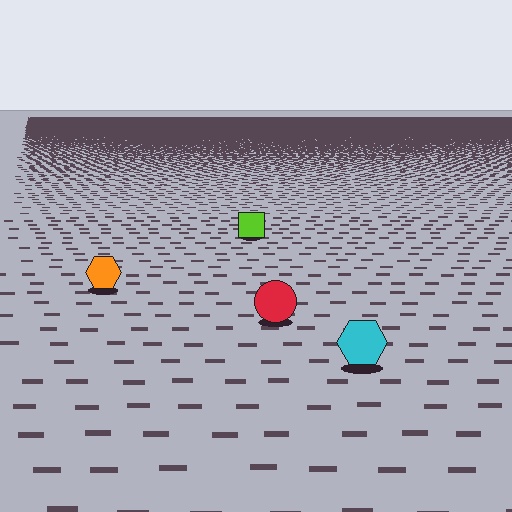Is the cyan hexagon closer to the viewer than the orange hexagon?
Yes. The cyan hexagon is closer — you can tell from the texture gradient: the ground texture is coarser near it.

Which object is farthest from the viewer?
The lime square is farthest from the viewer. It appears smaller and the ground texture around it is denser.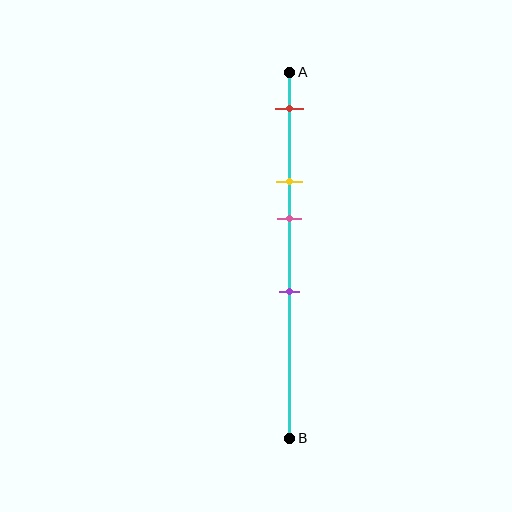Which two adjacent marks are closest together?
The yellow and pink marks are the closest adjacent pair.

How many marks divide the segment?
There are 4 marks dividing the segment.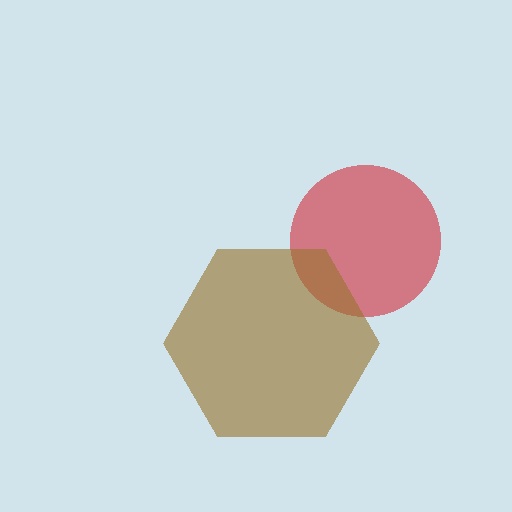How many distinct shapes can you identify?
There are 2 distinct shapes: a red circle, a brown hexagon.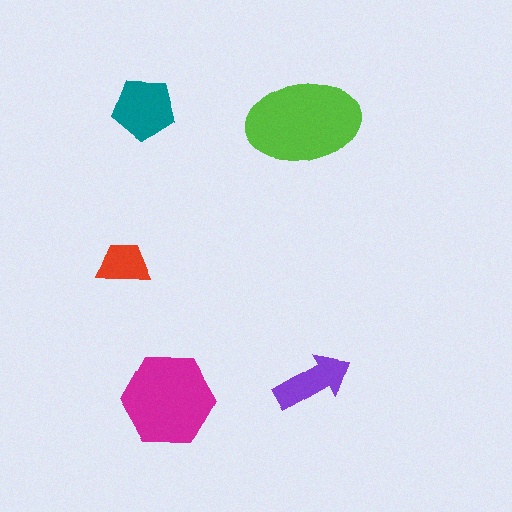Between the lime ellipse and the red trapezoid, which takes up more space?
The lime ellipse.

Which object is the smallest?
The red trapezoid.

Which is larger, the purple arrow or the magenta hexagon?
The magenta hexagon.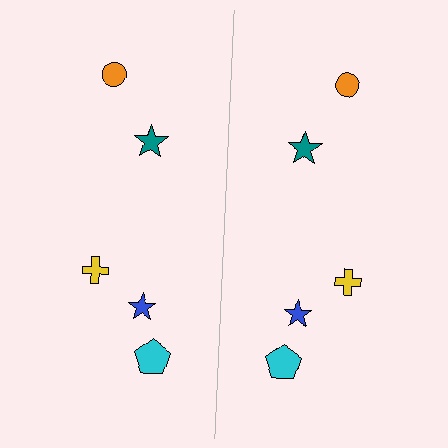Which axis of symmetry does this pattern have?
The pattern has a vertical axis of symmetry running through the center of the image.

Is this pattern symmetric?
Yes, this pattern has bilateral (reflection) symmetry.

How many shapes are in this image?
There are 10 shapes in this image.